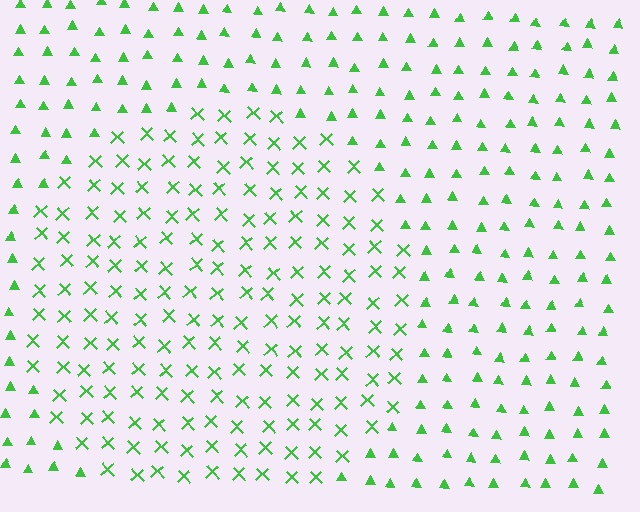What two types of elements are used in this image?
The image uses X marks inside the circle region and triangles outside it.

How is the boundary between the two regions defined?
The boundary is defined by a change in element shape: X marks inside vs. triangles outside. All elements share the same color and spacing.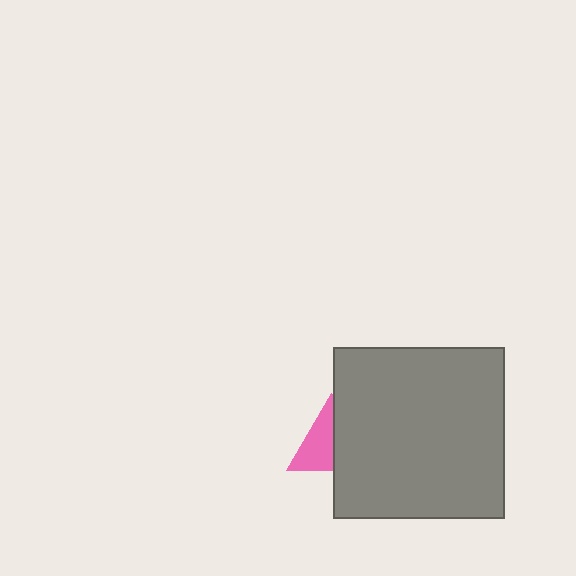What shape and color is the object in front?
The object in front is a gray square.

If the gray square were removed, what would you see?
You would see the complete pink triangle.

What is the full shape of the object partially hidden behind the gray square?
The partially hidden object is a pink triangle.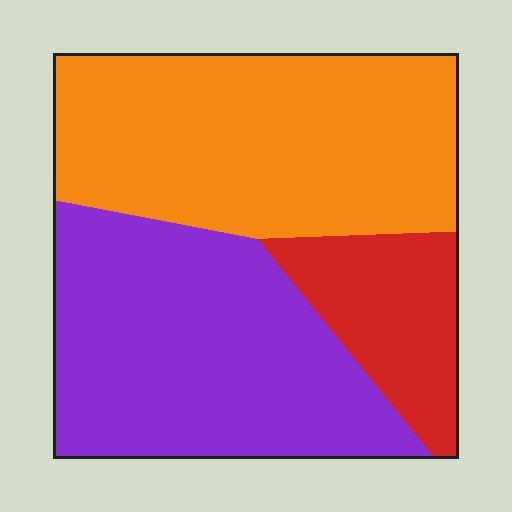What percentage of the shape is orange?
Orange takes up about two fifths (2/5) of the shape.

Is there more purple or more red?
Purple.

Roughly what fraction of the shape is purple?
Purple covers about 40% of the shape.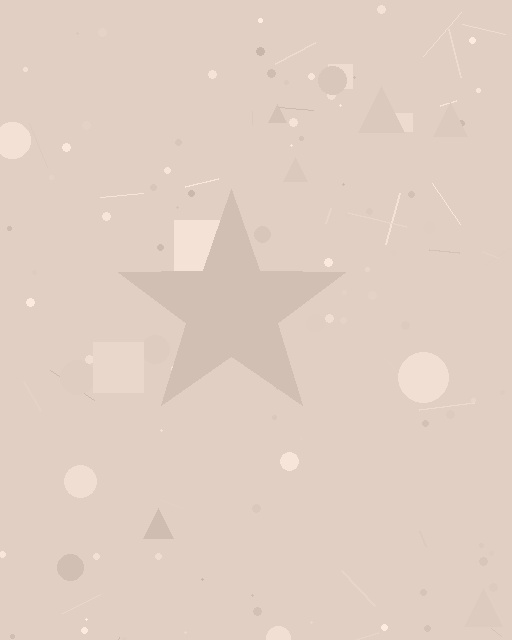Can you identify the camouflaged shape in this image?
The camouflaged shape is a star.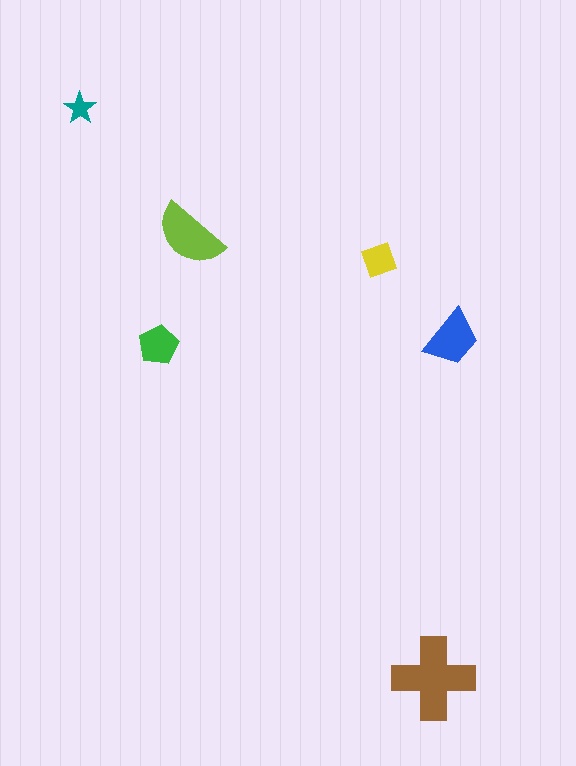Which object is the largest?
The brown cross.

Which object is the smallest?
The teal star.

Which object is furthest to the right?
The blue trapezoid is rightmost.